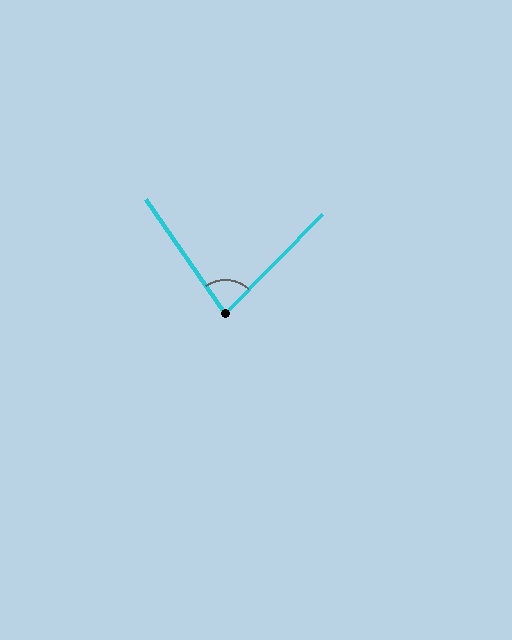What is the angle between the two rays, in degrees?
Approximately 79 degrees.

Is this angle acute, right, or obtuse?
It is acute.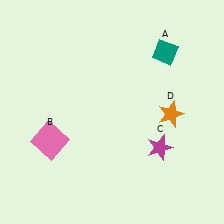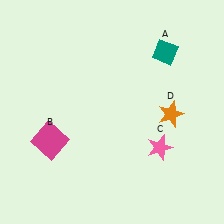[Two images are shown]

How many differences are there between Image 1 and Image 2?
There are 2 differences between the two images.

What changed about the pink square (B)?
In Image 1, B is pink. In Image 2, it changed to magenta.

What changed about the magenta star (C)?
In Image 1, C is magenta. In Image 2, it changed to pink.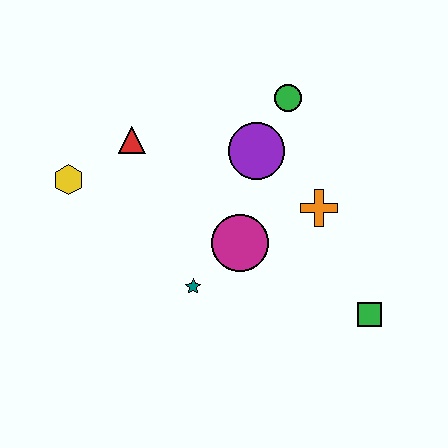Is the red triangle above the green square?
Yes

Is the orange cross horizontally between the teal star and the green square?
Yes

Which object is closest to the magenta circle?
The teal star is closest to the magenta circle.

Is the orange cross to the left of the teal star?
No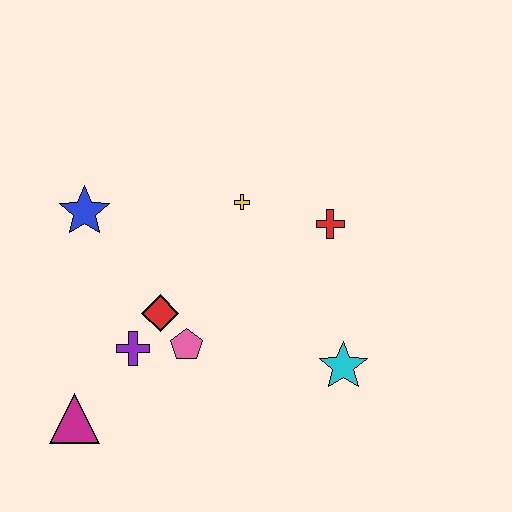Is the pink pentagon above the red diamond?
No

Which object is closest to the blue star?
The red diamond is closest to the blue star.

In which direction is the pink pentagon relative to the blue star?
The pink pentagon is below the blue star.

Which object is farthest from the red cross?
The magenta triangle is farthest from the red cross.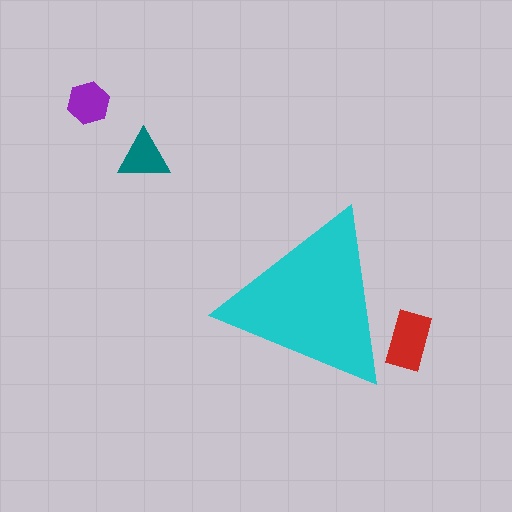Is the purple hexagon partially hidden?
No, the purple hexagon is fully visible.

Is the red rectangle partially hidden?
Yes, the red rectangle is partially hidden behind the cyan triangle.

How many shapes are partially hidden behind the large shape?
1 shape is partially hidden.